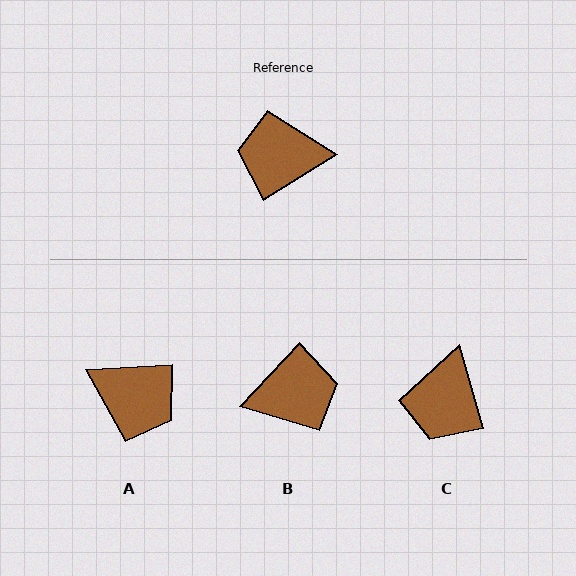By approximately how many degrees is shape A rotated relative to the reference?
Approximately 151 degrees counter-clockwise.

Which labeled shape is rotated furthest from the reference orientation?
B, about 165 degrees away.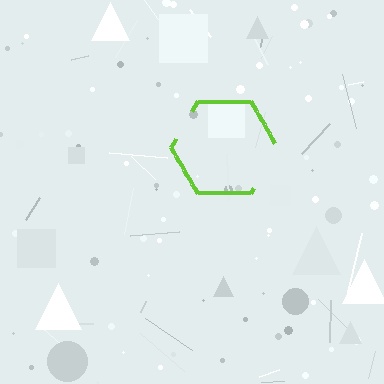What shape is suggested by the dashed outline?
The dashed outline suggests a hexagon.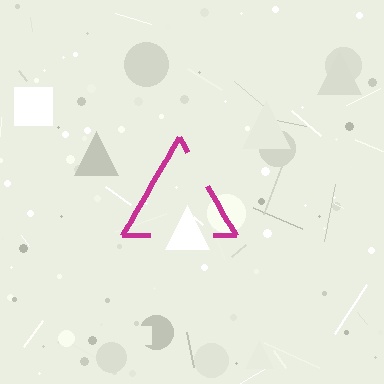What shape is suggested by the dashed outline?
The dashed outline suggests a triangle.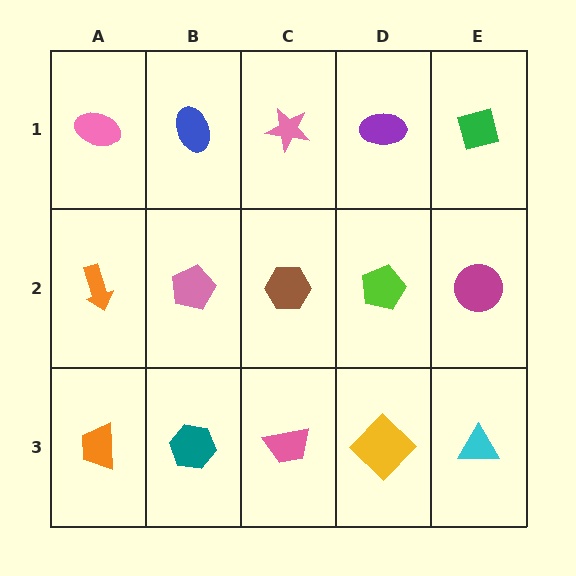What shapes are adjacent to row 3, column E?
A magenta circle (row 2, column E), a yellow diamond (row 3, column D).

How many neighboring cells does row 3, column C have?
3.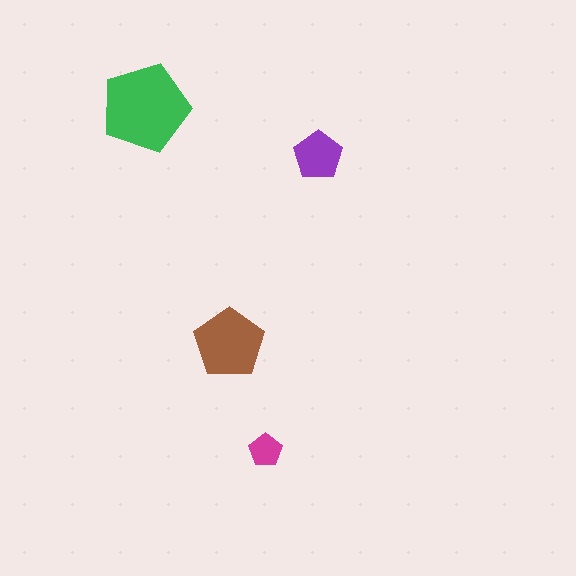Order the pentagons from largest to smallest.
the green one, the brown one, the purple one, the magenta one.